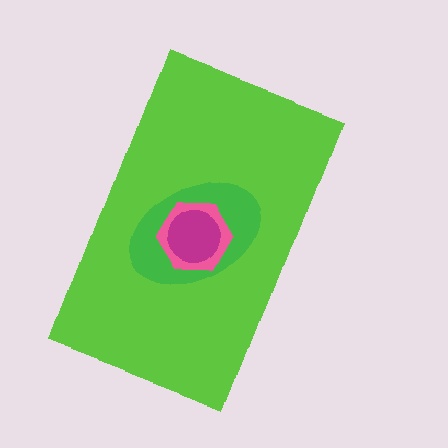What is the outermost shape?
The lime rectangle.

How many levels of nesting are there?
4.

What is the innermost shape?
The magenta circle.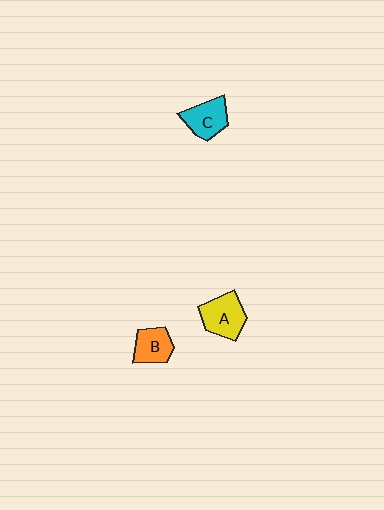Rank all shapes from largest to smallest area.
From largest to smallest: A (yellow), C (cyan), B (orange).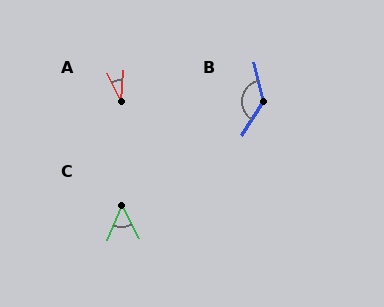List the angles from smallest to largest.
A (30°), C (50°), B (134°).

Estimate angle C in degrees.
Approximately 50 degrees.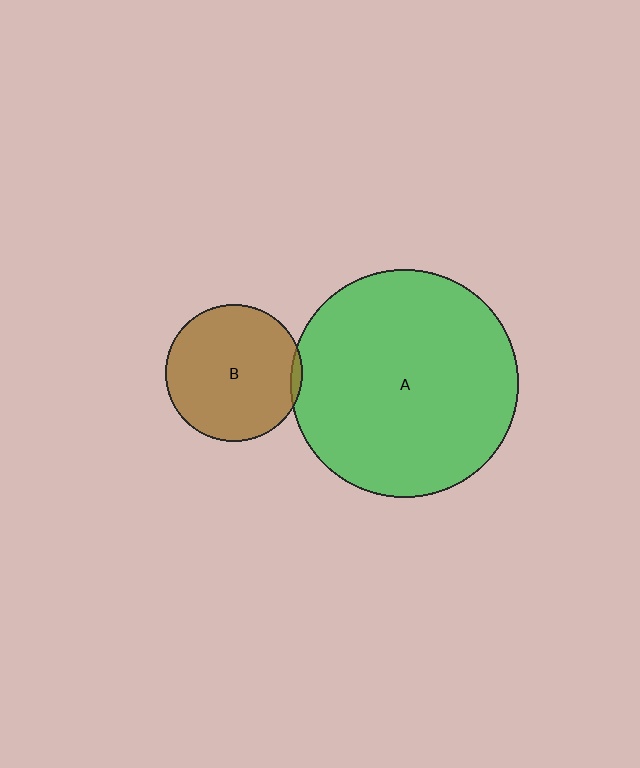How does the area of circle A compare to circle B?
Approximately 2.8 times.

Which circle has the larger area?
Circle A (green).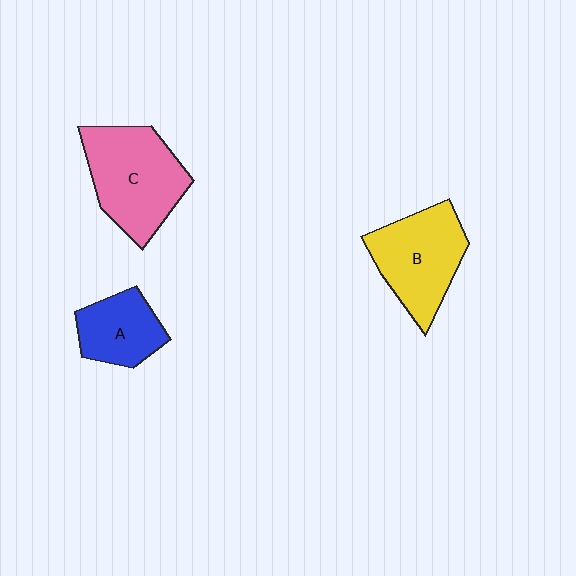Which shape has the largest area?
Shape C (pink).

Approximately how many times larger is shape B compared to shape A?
Approximately 1.5 times.